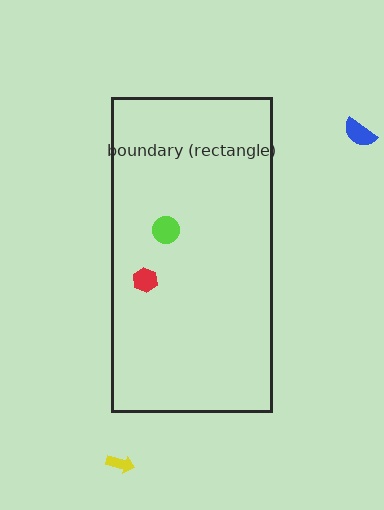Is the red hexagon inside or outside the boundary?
Inside.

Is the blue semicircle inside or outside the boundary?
Outside.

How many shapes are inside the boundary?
2 inside, 2 outside.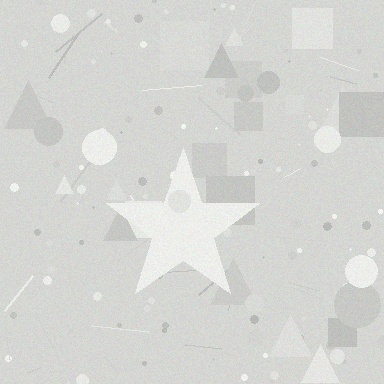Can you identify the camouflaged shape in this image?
The camouflaged shape is a star.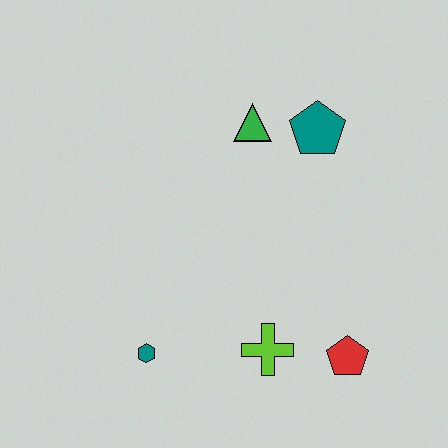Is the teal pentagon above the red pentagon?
Yes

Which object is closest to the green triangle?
The teal pentagon is closest to the green triangle.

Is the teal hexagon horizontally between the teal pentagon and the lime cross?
No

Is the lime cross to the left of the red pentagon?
Yes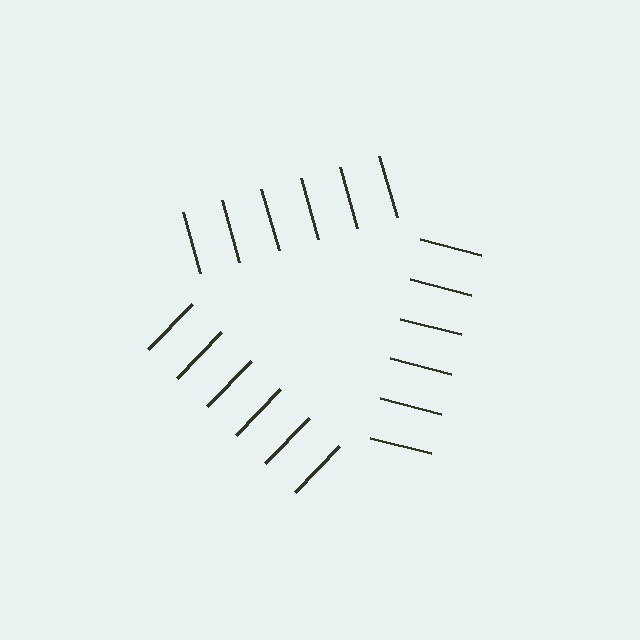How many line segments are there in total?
18 — 6 along each of the 3 edges.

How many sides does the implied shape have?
3 sides — the line-ends trace a triangle.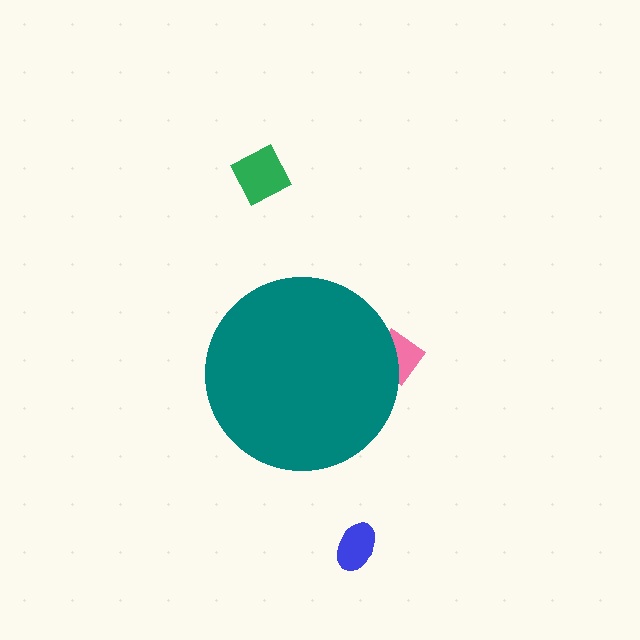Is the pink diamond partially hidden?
Yes, the pink diamond is partially hidden behind the teal circle.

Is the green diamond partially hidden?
No, the green diamond is fully visible.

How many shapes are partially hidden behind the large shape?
1 shape is partially hidden.